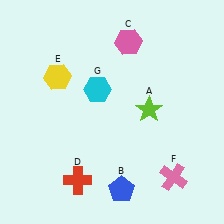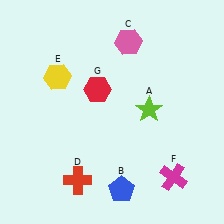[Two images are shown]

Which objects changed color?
F changed from pink to magenta. G changed from cyan to red.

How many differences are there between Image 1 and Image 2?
There are 2 differences between the two images.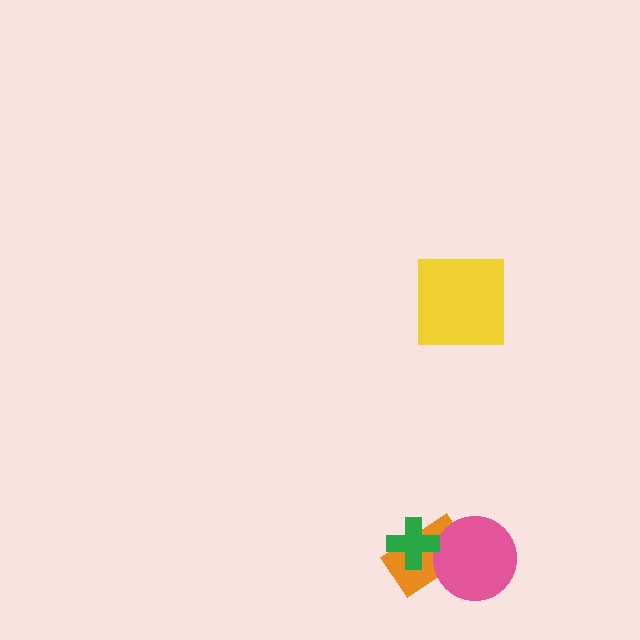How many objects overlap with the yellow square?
0 objects overlap with the yellow square.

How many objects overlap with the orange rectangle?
2 objects overlap with the orange rectangle.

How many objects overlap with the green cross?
1 object overlaps with the green cross.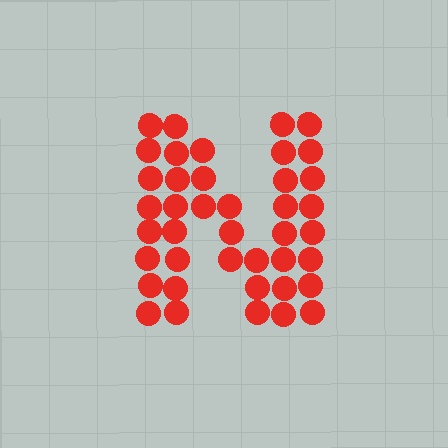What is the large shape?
The large shape is the letter N.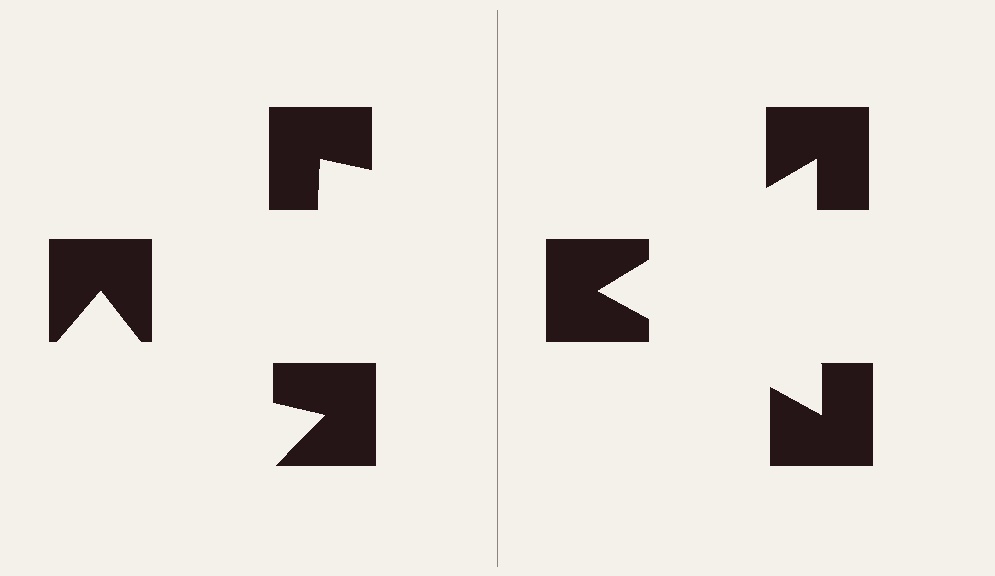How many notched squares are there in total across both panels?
6 — 3 on each side.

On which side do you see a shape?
An illusory triangle appears on the right side. On the left side the wedge cuts are rotated, so no coherent shape forms.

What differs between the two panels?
The notched squares are positioned identically on both sides; only the wedge orientations differ. On the right they align to a triangle; on the left they are misaligned.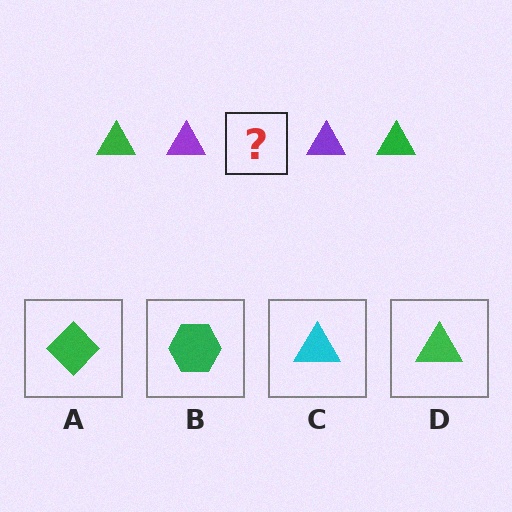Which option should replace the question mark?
Option D.